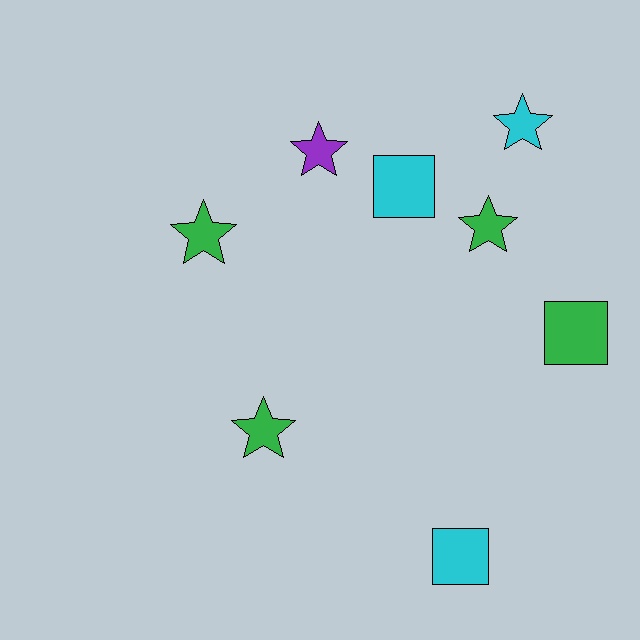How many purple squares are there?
There are no purple squares.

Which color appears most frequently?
Green, with 4 objects.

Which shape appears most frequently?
Star, with 5 objects.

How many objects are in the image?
There are 8 objects.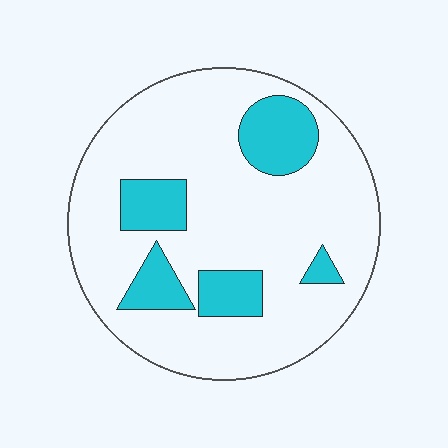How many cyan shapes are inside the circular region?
5.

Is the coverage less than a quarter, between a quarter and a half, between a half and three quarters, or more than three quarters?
Less than a quarter.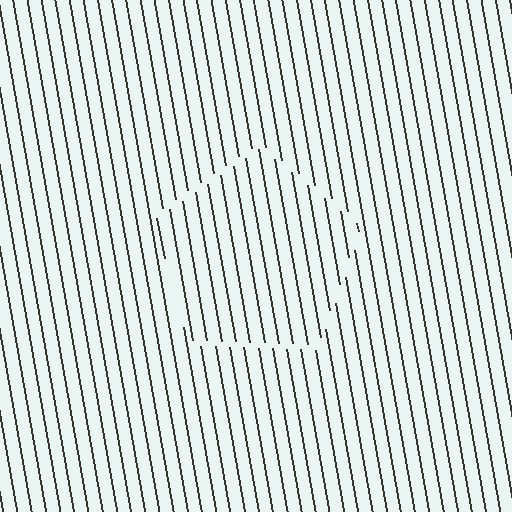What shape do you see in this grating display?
An illusory pentagon. The interior of the shape contains the same grating, shifted by half a period — the contour is defined by the phase discontinuity where line-ends from the inner and outer gratings abut.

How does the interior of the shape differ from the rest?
The interior of the shape contains the same grating, shifted by half a period — the contour is defined by the phase discontinuity where line-ends from the inner and outer gratings abut.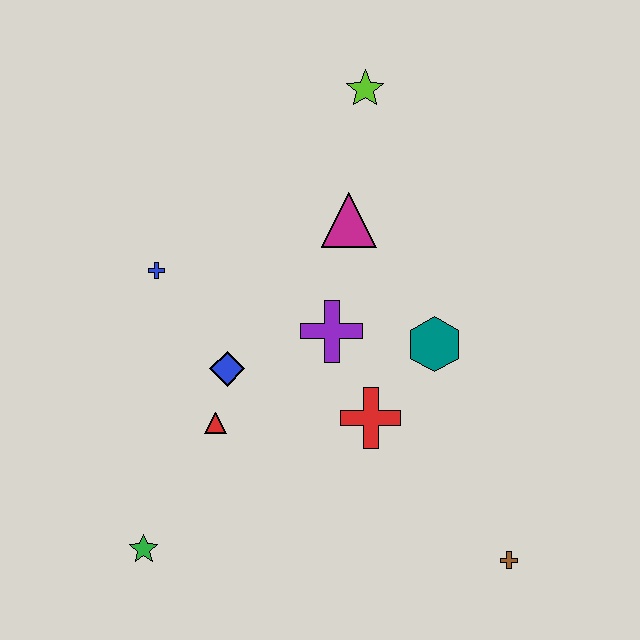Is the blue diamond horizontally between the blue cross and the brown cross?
Yes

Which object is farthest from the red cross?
The lime star is farthest from the red cross.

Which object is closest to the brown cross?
The red cross is closest to the brown cross.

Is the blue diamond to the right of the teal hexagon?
No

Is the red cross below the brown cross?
No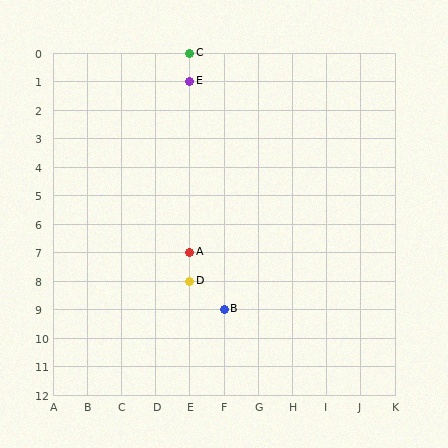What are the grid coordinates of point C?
Point C is at grid coordinates (E, 0).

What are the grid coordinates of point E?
Point E is at grid coordinates (E, 1).